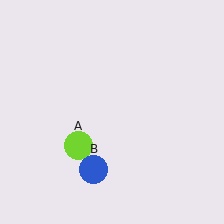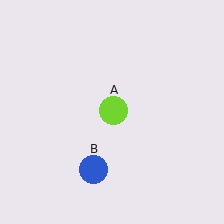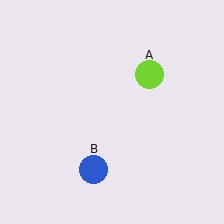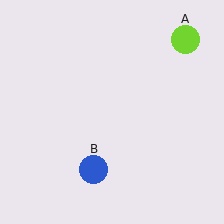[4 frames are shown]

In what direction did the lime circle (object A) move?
The lime circle (object A) moved up and to the right.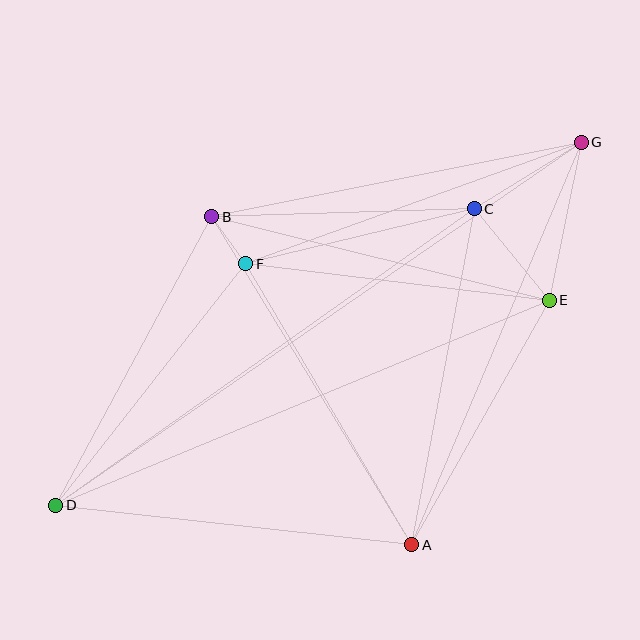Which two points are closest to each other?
Points B and F are closest to each other.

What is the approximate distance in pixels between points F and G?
The distance between F and G is approximately 357 pixels.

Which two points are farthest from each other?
Points D and G are farthest from each other.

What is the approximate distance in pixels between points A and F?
The distance between A and F is approximately 326 pixels.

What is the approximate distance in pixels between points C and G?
The distance between C and G is approximately 126 pixels.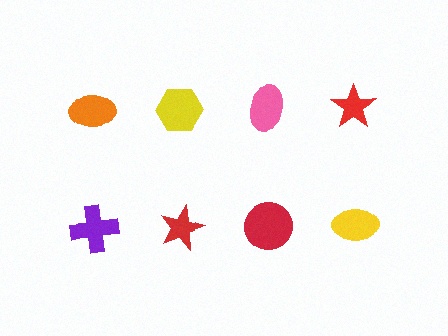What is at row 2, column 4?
A yellow ellipse.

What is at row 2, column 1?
A purple cross.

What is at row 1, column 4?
A red star.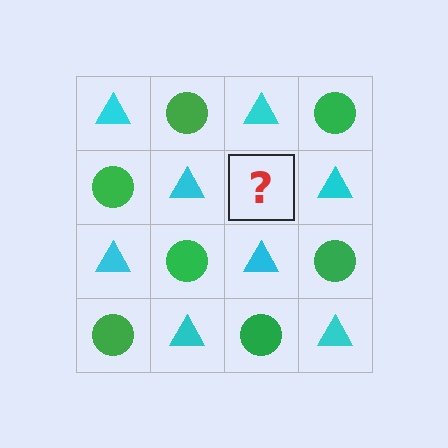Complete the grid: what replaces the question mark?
The question mark should be replaced with a green circle.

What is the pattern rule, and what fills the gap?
The rule is that it alternates cyan triangle and green circle in a checkerboard pattern. The gap should be filled with a green circle.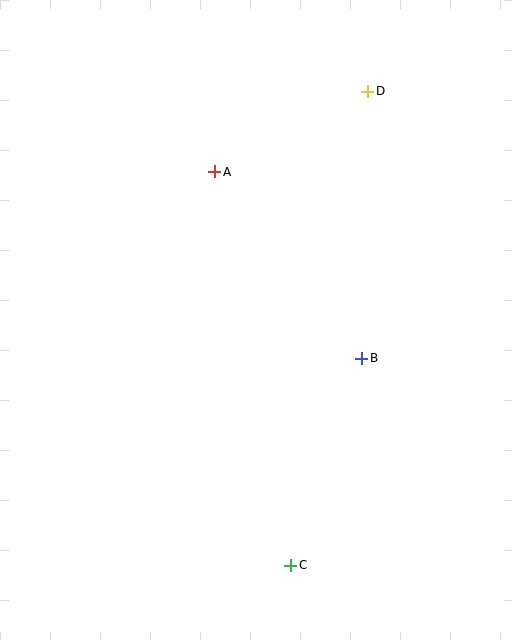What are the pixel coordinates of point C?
Point C is at (291, 565).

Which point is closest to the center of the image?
Point B at (362, 358) is closest to the center.